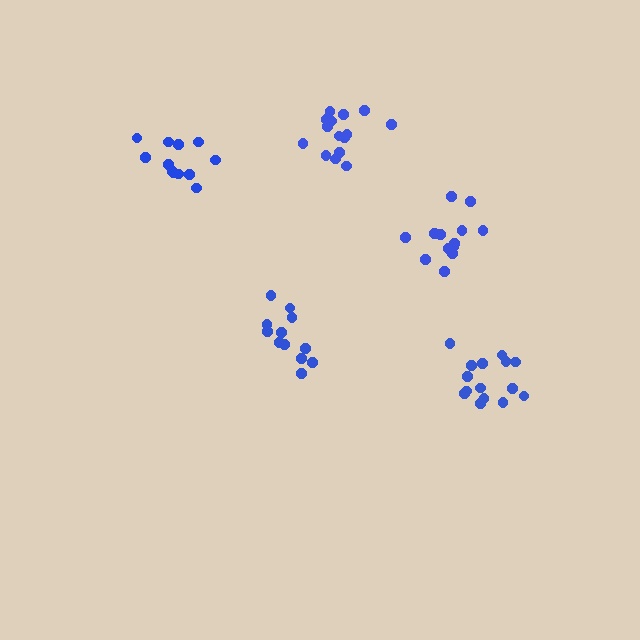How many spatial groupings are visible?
There are 5 spatial groupings.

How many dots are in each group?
Group 1: 12 dots, Group 2: 13 dots, Group 3: 15 dots, Group 4: 12 dots, Group 5: 15 dots (67 total).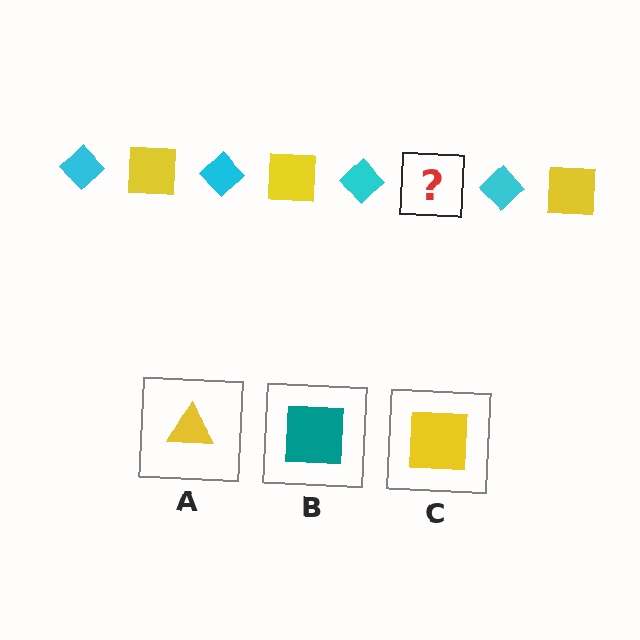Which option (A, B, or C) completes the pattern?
C.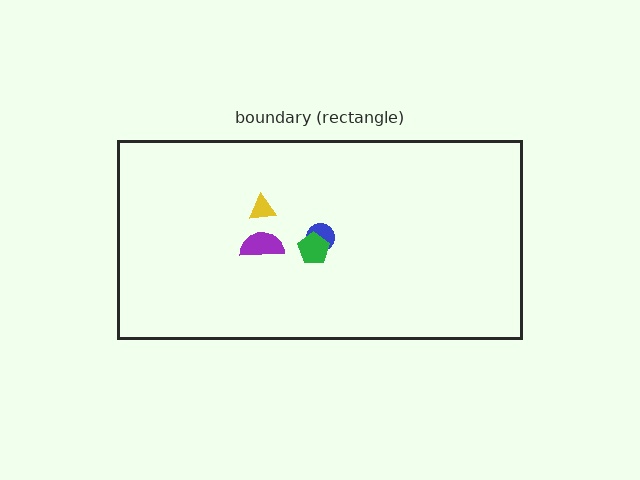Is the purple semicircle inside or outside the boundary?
Inside.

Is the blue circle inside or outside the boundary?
Inside.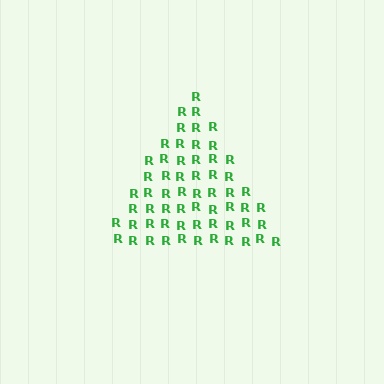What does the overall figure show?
The overall figure shows a triangle.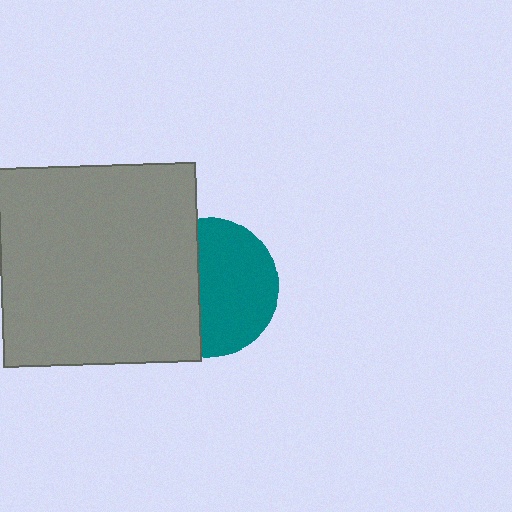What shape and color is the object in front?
The object in front is a gray square.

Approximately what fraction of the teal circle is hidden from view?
Roughly 42% of the teal circle is hidden behind the gray square.